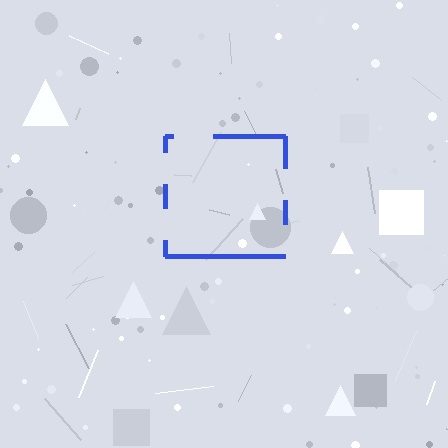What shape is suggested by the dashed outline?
The dashed outline suggests a square.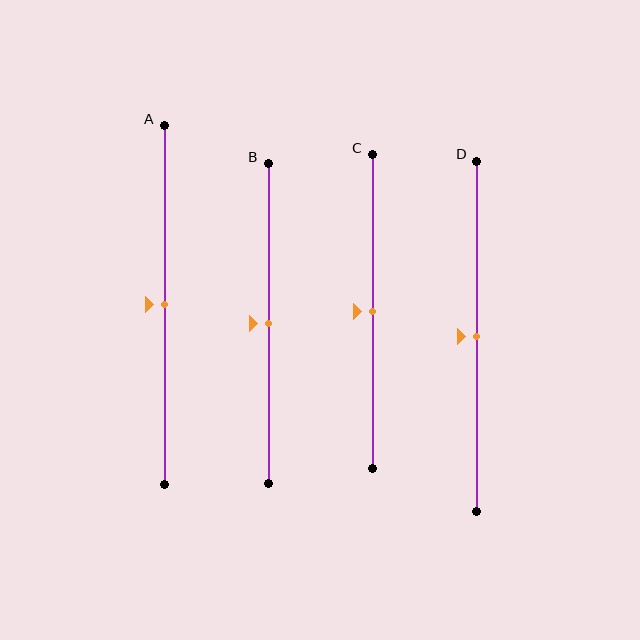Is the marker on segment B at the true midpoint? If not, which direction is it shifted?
Yes, the marker on segment B is at the true midpoint.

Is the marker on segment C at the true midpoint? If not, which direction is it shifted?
Yes, the marker on segment C is at the true midpoint.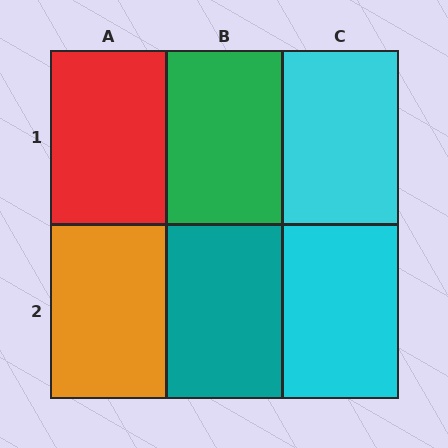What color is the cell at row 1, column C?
Cyan.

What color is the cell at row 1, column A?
Red.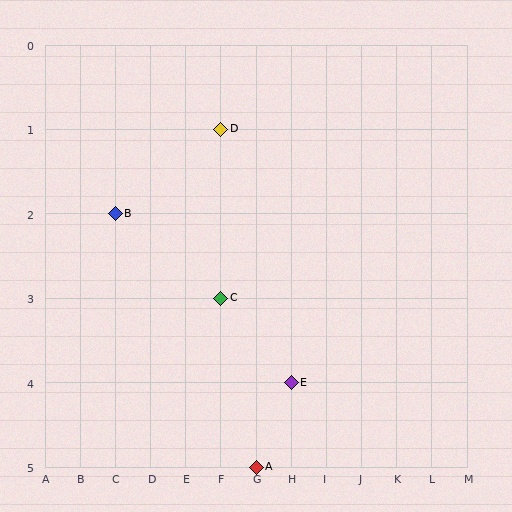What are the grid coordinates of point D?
Point D is at grid coordinates (F, 1).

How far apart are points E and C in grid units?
Points E and C are 2 columns and 1 row apart (about 2.2 grid units diagonally).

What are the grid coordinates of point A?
Point A is at grid coordinates (G, 5).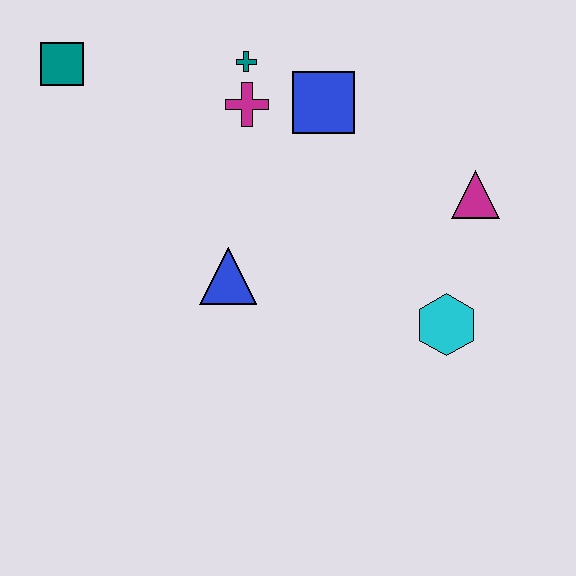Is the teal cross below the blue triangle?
No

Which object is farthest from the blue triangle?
The teal square is farthest from the blue triangle.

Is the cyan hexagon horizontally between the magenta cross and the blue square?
No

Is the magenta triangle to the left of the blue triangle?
No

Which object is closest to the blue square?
The magenta cross is closest to the blue square.